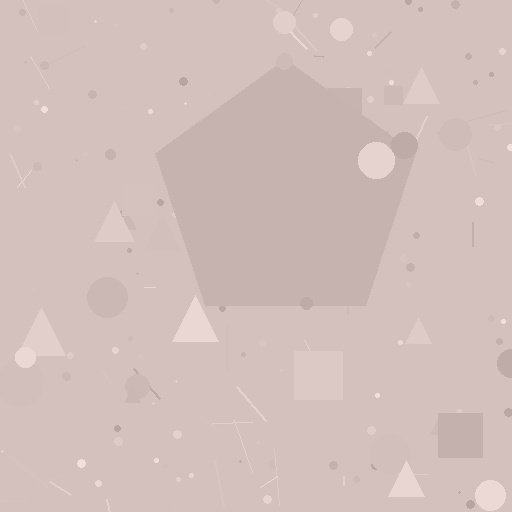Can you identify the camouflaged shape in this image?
The camouflaged shape is a pentagon.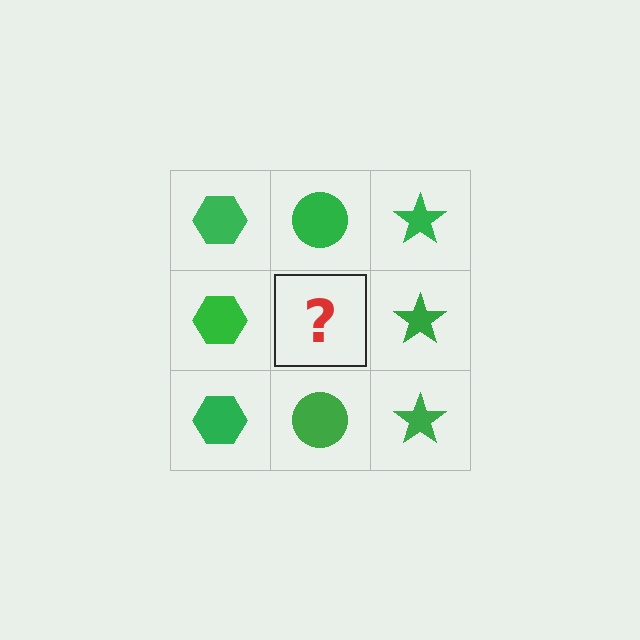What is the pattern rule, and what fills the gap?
The rule is that each column has a consistent shape. The gap should be filled with a green circle.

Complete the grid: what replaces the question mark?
The question mark should be replaced with a green circle.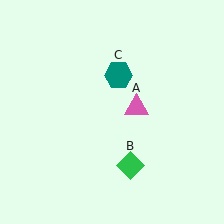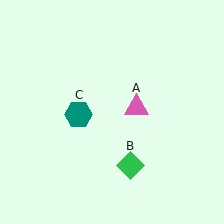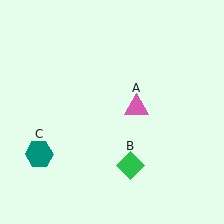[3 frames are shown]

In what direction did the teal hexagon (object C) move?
The teal hexagon (object C) moved down and to the left.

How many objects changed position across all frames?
1 object changed position: teal hexagon (object C).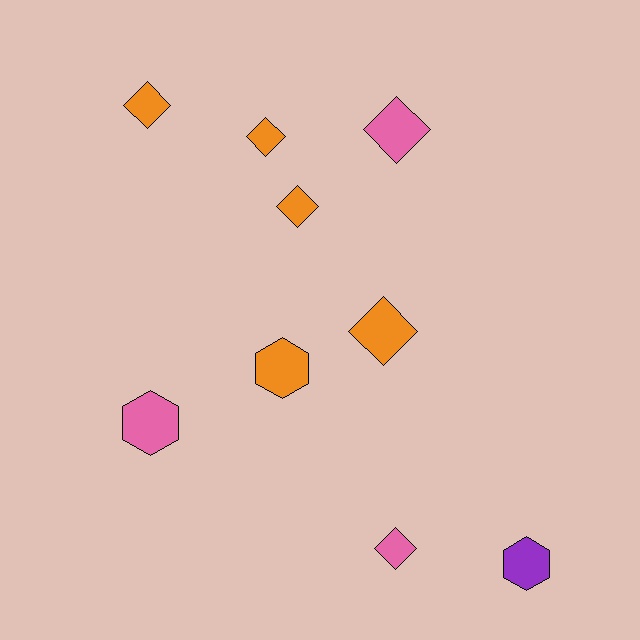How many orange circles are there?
There are no orange circles.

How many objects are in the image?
There are 9 objects.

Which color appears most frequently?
Orange, with 5 objects.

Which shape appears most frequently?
Diamond, with 6 objects.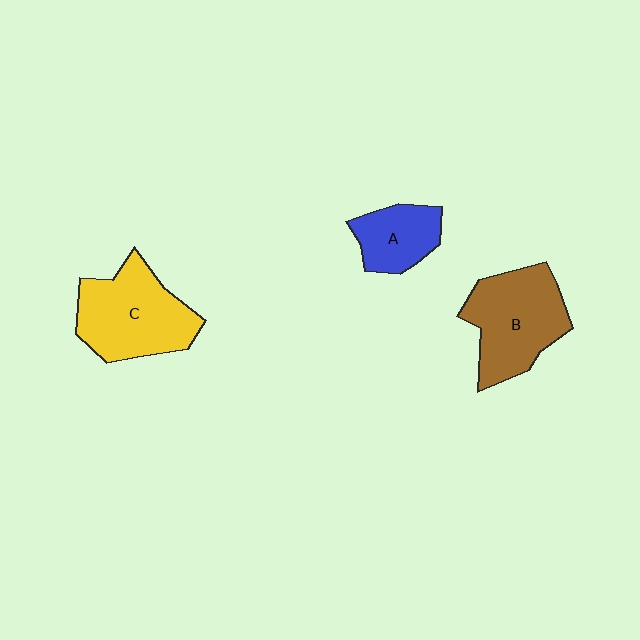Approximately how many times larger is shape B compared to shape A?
Approximately 1.8 times.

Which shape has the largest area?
Shape C (yellow).